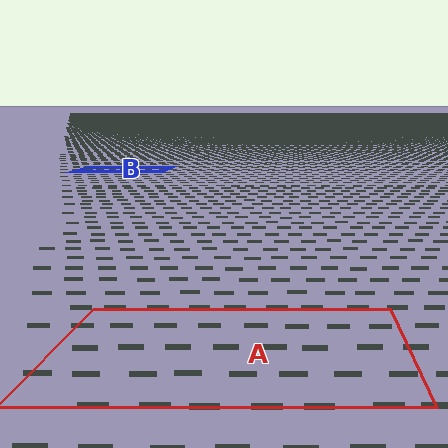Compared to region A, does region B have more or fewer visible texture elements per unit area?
Region B has more texture elements per unit area — they are packed more densely because it is farther away.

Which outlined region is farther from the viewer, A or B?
Region B is farther from the viewer — the texture elements inside it appear smaller and more densely packed.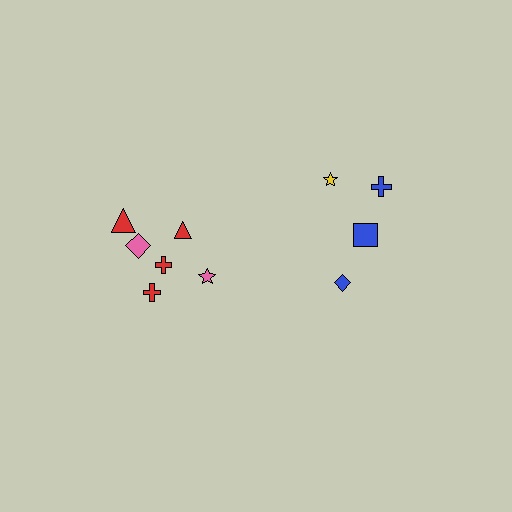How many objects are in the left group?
There are 6 objects.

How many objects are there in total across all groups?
There are 10 objects.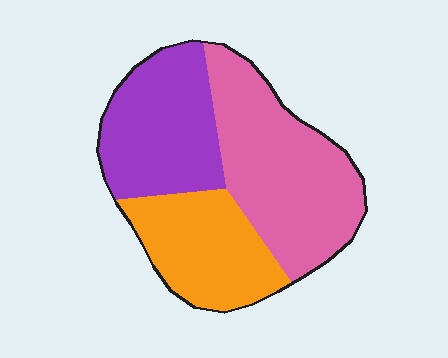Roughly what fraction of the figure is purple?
Purple covers 31% of the figure.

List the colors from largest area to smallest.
From largest to smallest: pink, purple, orange.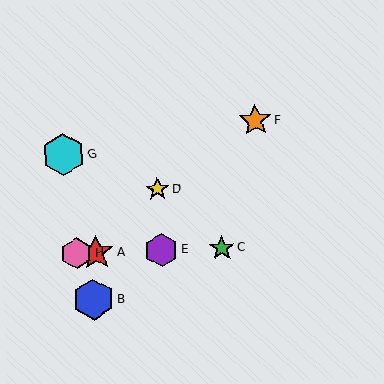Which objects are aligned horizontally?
Objects A, C, E, H are aligned horizontally.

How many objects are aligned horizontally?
4 objects (A, C, E, H) are aligned horizontally.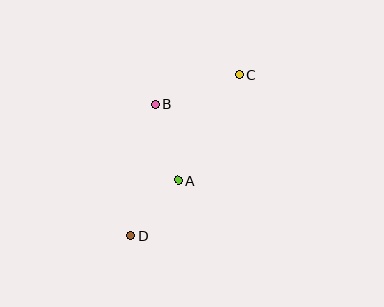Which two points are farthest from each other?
Points C and D are farthest from each other.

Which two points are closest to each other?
Points A and D are closest to each other.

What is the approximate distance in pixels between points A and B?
The distance between A and B is approximately 80 pixels.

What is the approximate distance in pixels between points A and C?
The distance between A and C is approximately 122 pixels.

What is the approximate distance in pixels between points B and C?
The distance between B and C is approximately 89 pixels.